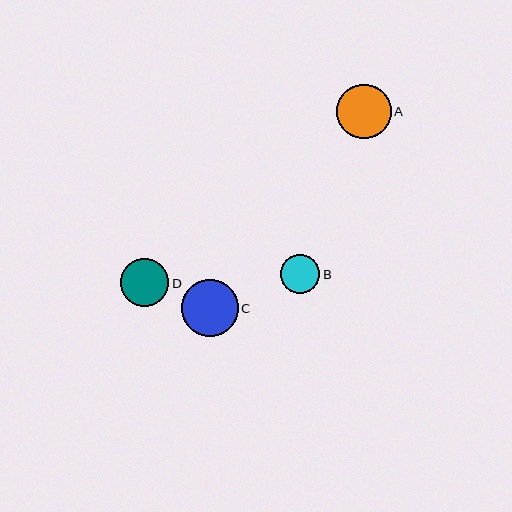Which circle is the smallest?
Circle B is the smallest with a size of approximately 39 pixels.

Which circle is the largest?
Circle C is the largest with a size of approximately 56 pixels.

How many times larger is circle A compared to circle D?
Circle A is approximately 1.1 times the size of circle D.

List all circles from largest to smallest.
From largest to smallest: C, A, D, B.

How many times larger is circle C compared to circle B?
Circle C is approximately 1.4 times the size of circle B.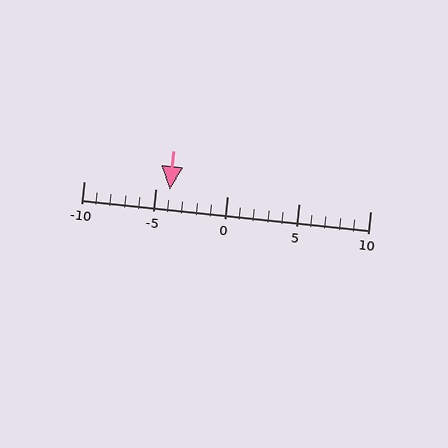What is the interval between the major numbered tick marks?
The major tick marks are spaced 5 units apart.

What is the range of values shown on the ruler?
The ruler shows values from -10 to 10.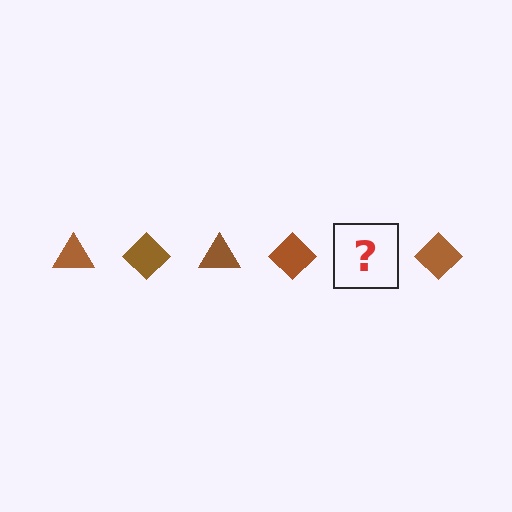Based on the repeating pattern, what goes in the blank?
The blank should be a brown triangle.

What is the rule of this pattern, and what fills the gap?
The rule is that the pattern cycles through triangle, diamond shapes in brown. The gap should be filled with a brown triangle.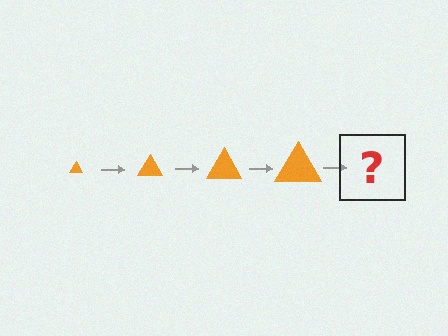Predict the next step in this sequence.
The next step is an orange triangle, larger than the previous one.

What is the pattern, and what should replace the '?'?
The pattern is that the triangle gets progressively larger each step. The '?' should be an orange triangle, larger than the previous one.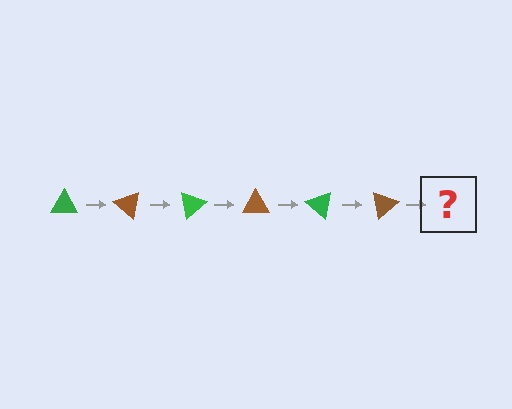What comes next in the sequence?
The next element should be a green triangle, rotated 240 degrees from the start.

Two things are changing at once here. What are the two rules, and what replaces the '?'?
The two rules are that it rotates 40 degrees each step and the color cycles through green and brown. The '?' should be a green triangle, rotated 240 degrees from the start.